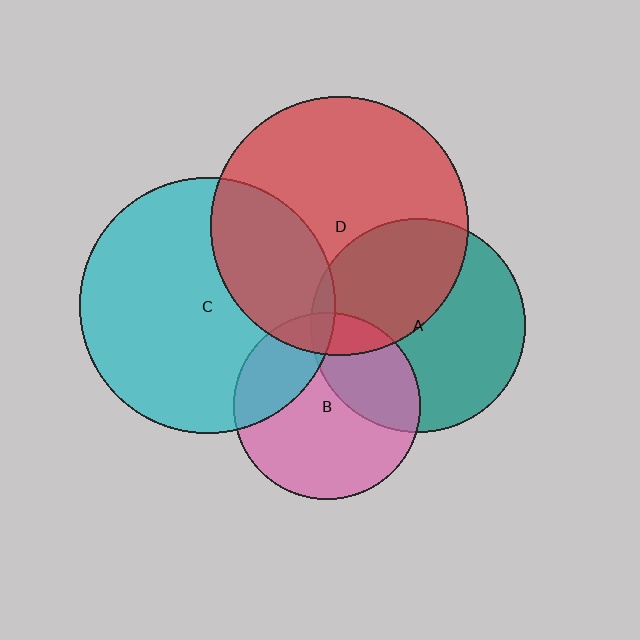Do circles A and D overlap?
Yes.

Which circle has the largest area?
Circle D (red).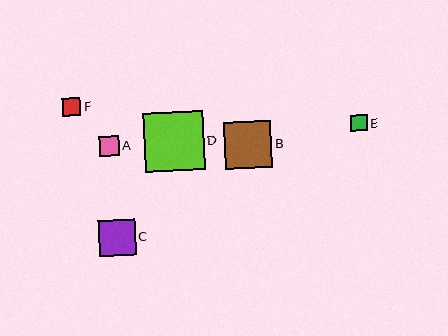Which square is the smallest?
Square E is the smallest with a size of approximately 16 pixels.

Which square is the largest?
Square D is the largest with a size of approximately 59 pixels.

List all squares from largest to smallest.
From largest to smallest: D, B, C, A, F, E.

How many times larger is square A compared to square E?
Square A is approximately 1.2 times the size of square E.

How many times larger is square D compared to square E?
Square D is approximately 3.6 times the size of square E.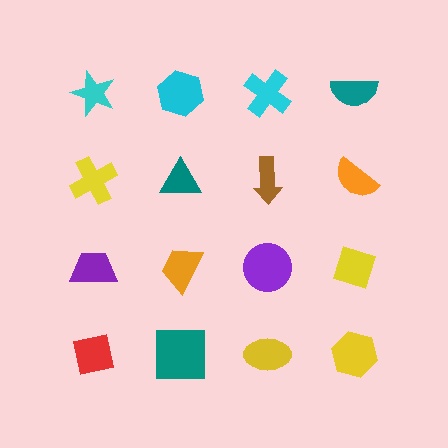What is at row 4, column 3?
A yellow ellipse.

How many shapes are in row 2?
4 shapes.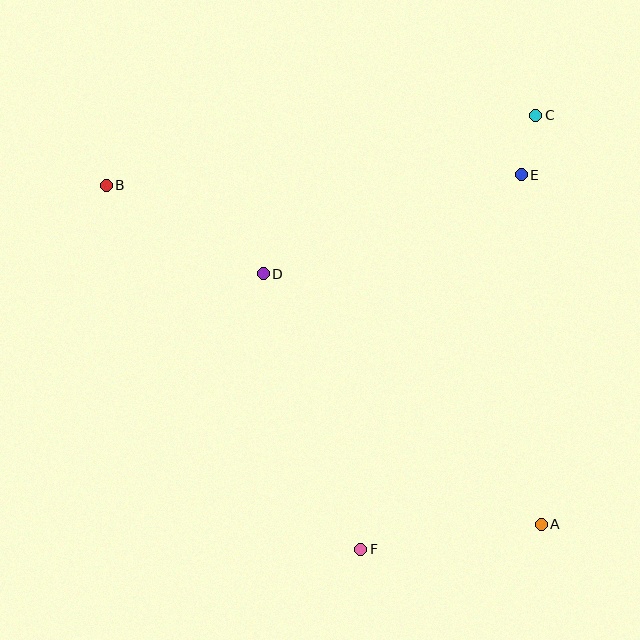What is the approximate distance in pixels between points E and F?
The distance between E and F is approximately 407 pixels.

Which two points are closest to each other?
Points C and E are closest to each other.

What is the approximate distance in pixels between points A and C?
The distance between A and C is approximately 409 pixels.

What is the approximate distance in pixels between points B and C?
The distance between B and C is approximately 435 pixels.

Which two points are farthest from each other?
Points A and B are farthest from each other.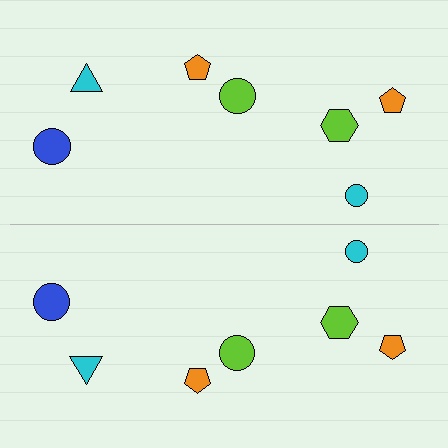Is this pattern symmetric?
Yes, this pattern has bilateral (reflection) symmetry.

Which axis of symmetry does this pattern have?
The pattern has a horizontal axis of symmetry running through the center of the image.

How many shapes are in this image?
There are 14 shapes in this image.